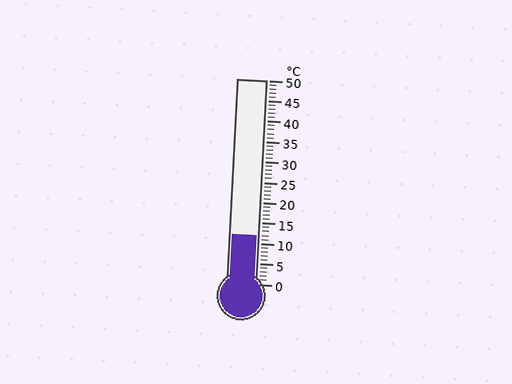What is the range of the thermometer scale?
The thermometer scale ranges from 0°C to 50°C.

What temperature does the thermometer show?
The thermometer shows approximately 12°C.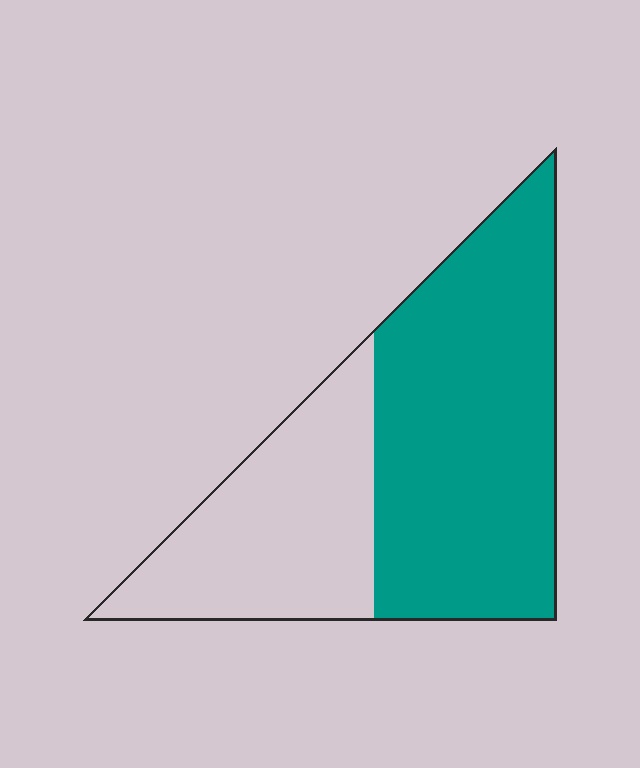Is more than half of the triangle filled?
Yes.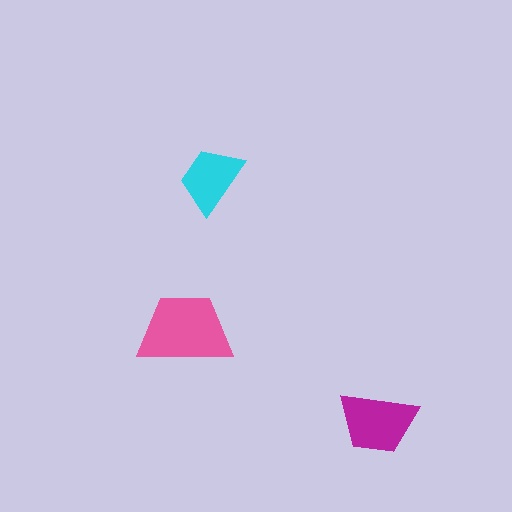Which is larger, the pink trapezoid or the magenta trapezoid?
The pink one.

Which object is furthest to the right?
The magenta trapezoid is rightmost.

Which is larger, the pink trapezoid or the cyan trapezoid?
The pink one.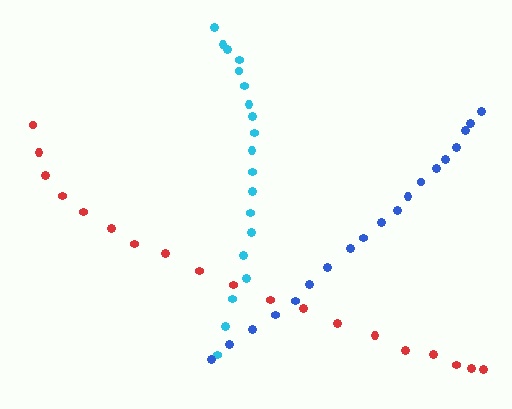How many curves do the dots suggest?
There are 3 distinct paths.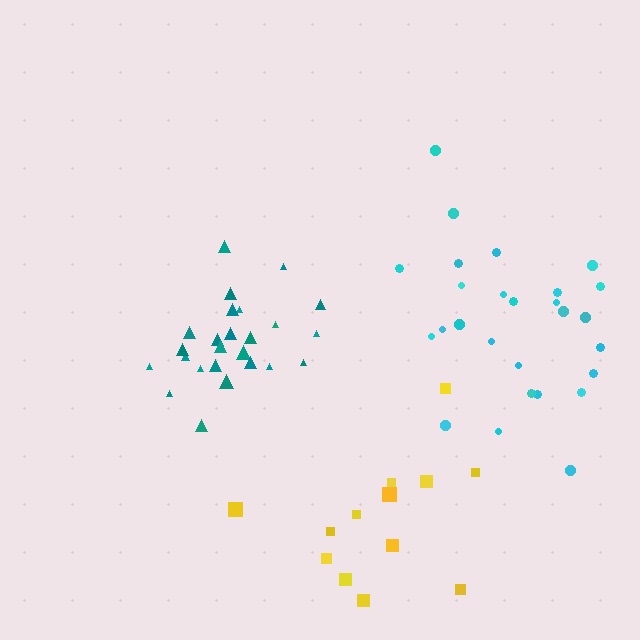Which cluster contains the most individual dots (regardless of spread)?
Cyan (27).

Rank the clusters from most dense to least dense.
teal, cyan, yellow.